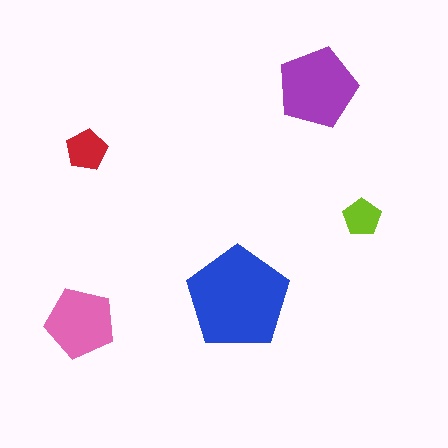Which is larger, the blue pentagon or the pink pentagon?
The blue one.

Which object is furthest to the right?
The lime pentagon is rightmost.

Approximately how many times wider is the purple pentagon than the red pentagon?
About 2 times wider.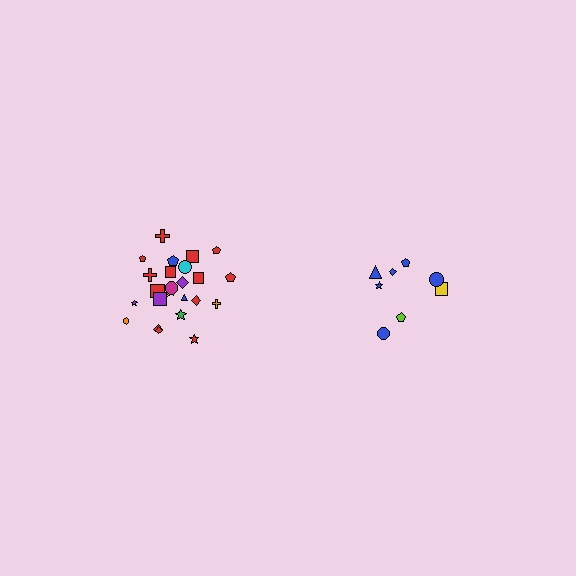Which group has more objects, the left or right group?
The left group.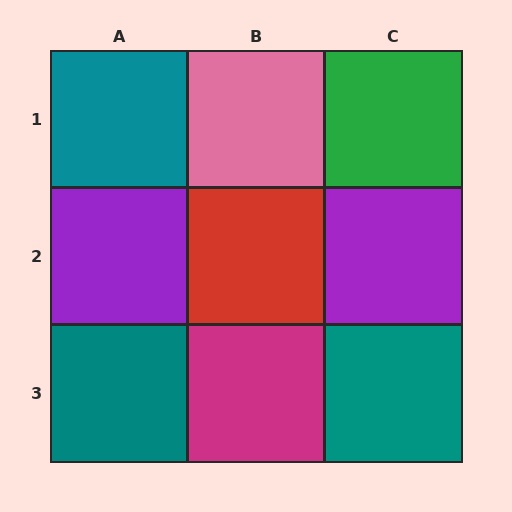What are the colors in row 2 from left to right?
Purple, red, purple.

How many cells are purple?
2 cells are purple.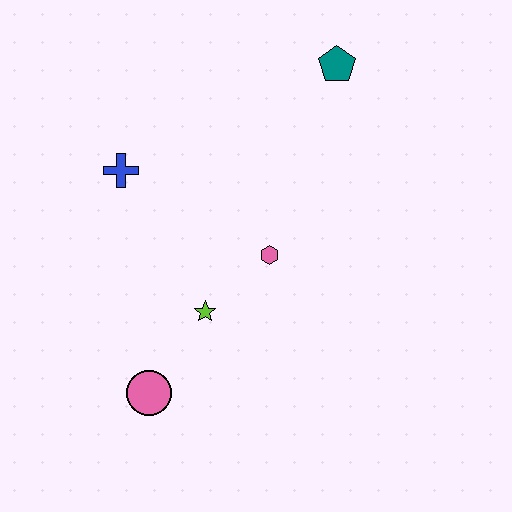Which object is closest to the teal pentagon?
The pink hexagon is closest to the teal pentagon.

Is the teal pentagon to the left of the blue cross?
No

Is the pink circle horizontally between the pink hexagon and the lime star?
No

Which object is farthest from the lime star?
The teal pentagon is farthest from the lime star.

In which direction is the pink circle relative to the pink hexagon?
The pink circle is below the pink hexagon.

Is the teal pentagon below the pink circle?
No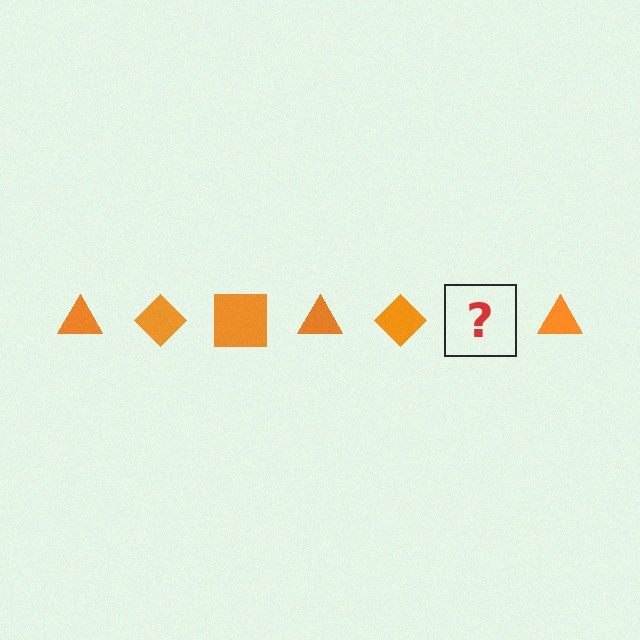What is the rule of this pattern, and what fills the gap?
The rule is that the pattern cycles through triangle, diamond, square shapes in orange. The gap should be filled with an orange square.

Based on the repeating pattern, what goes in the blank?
The blank should be an orange square.